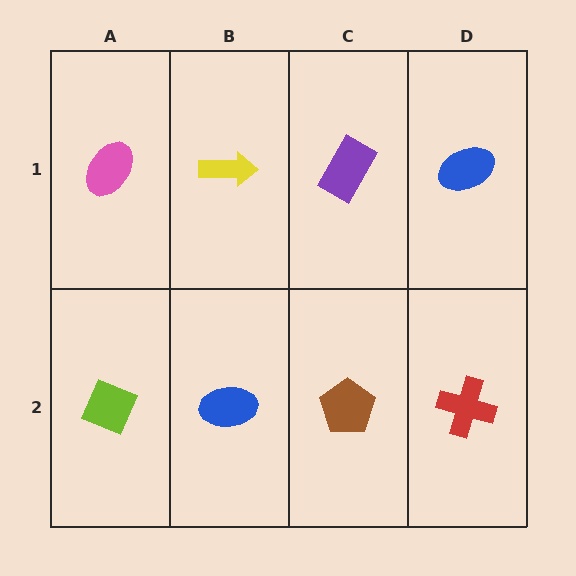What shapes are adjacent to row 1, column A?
A lime diamond (row 2, column A), a yellow arrow (row 1, column B).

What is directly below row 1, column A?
A lime diamond.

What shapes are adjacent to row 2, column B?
A yellow arrow (row 1, column B), a lime diamond (row 2, column A), a brown pentagon (row 2, column C).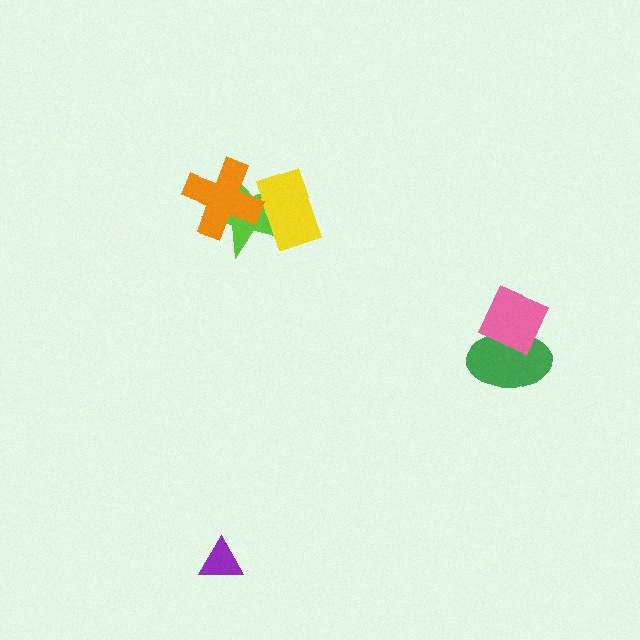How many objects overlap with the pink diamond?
1 object overlaps with the pink diamond.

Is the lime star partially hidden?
Yes, it is partially covered by another shape.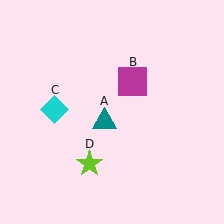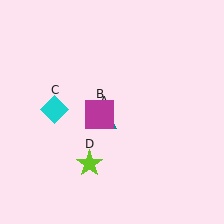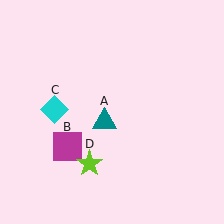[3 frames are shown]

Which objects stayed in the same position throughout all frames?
Teal triangle (object A) and cyan diamond (object C) and lime star (object D) remained stationary.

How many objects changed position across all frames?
1 object changed position: magenta square (object B).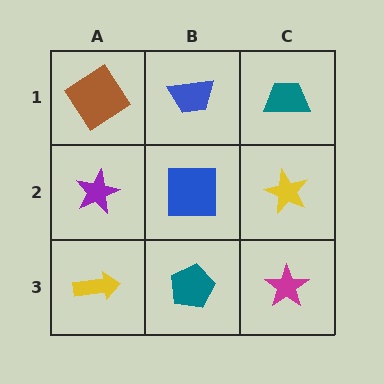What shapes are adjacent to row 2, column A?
A brown diamond (row 1, column A), a yellow arrow (row 3, column A), a blue square (row 2, column B).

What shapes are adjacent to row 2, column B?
A blue trapezoid (row 1, column B), a teal pentagon (row 3, column B), a purple star (row 2, column A), a yellow star (row 2, column C).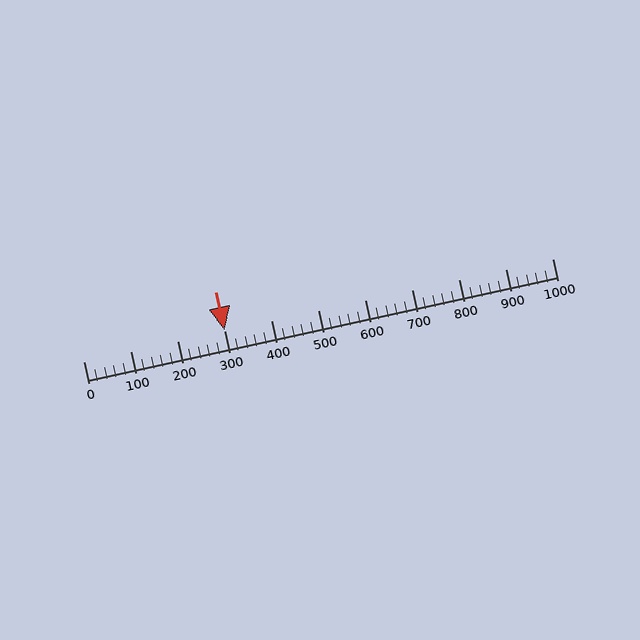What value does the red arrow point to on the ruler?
The red arrow points to approximately 300.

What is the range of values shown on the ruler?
The ruler shows values from 0 to 1000.